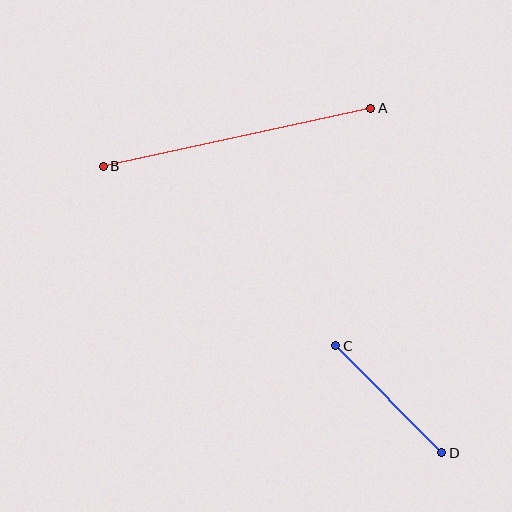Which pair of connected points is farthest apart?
Points A and B are farthest apart.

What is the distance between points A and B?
The distance is approximately 274 pixels.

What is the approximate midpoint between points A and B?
The midpoint is at approximately (237, 137) pixels.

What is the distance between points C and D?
The distance is approximately 151 pixels.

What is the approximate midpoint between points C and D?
The midpoint is at approximately (389, 399) pixels.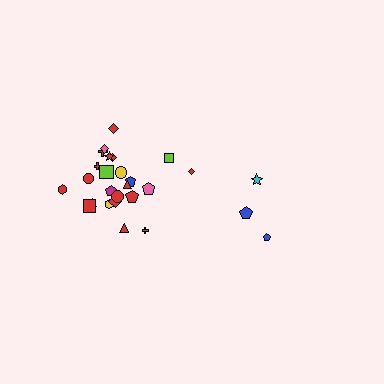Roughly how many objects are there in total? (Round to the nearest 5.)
Roughly 30 objects in total.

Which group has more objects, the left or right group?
The left group.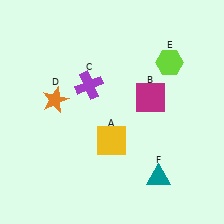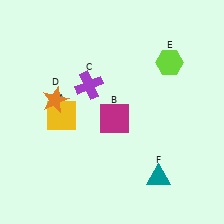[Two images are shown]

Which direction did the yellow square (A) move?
The yellow square (A) moved left.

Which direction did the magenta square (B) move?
The magenta square (B) moved left.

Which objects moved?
The objects that moved are: the yellow square (A), the magenta square (B).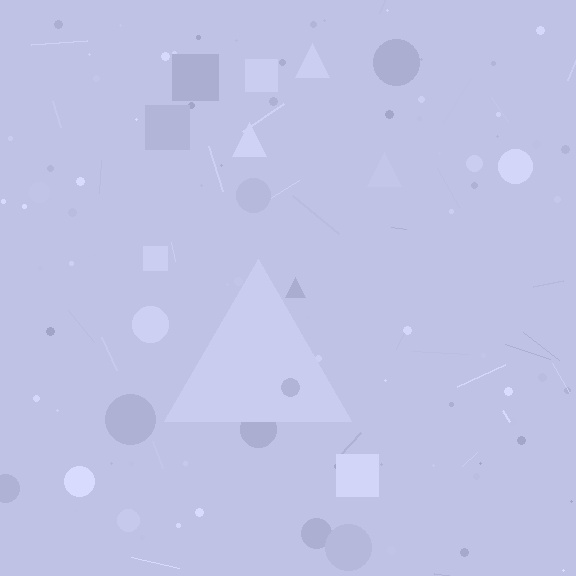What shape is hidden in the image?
A triangle is hidden in the image.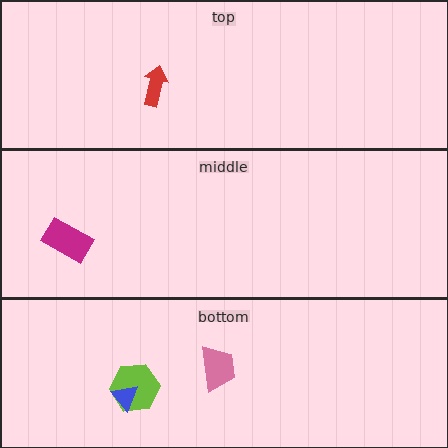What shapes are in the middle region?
The magenta rectangle.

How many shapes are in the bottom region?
3.